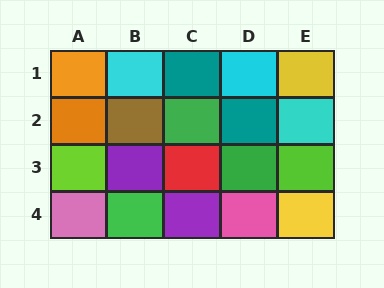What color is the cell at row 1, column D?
Cyan.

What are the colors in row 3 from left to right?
Lime, purple, red, green, lime.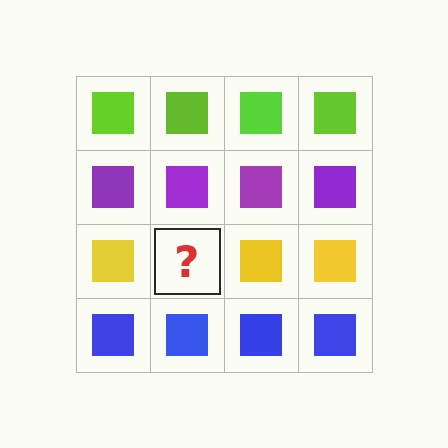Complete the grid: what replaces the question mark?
The question mark should be replaced with a yellow square.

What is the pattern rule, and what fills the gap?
The rule is that each row has a consistent color. The gap should be filled with a yellow square.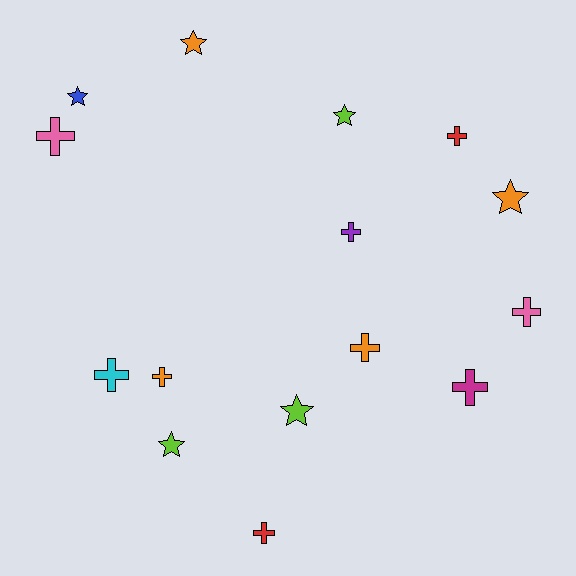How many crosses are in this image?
There are 9 crosses.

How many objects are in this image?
There are 15 objects.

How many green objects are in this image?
There are no green objects.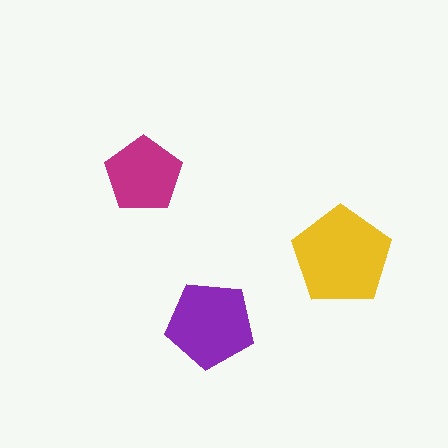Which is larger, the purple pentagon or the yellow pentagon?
The yellow one.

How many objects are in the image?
There are 3 objects in the image.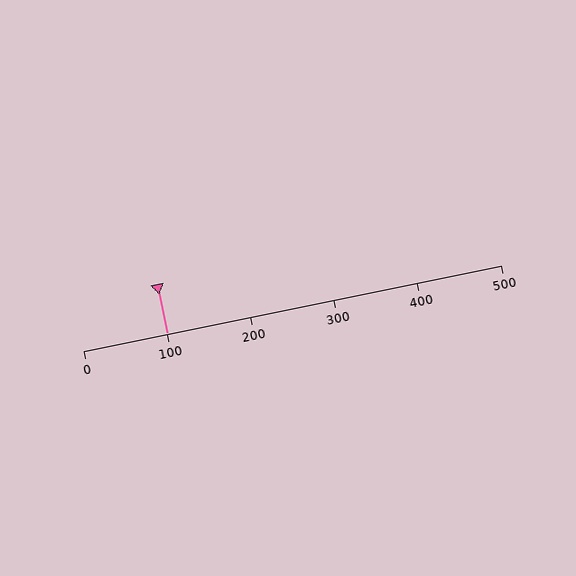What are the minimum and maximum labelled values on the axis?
The axis runs from 0 to 500.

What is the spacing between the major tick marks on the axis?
The major ticks are spaced 100 apart.